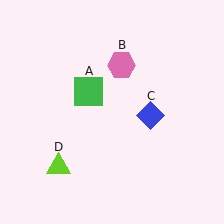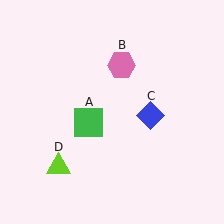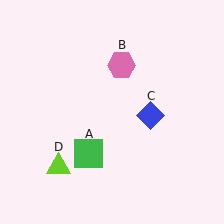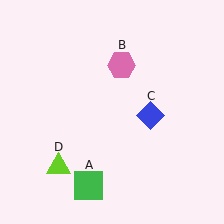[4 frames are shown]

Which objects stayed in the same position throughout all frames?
Pink hexagon (object B) and blue diamond (object C) and lime triangle (object D) remained stationary.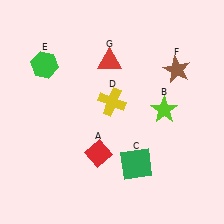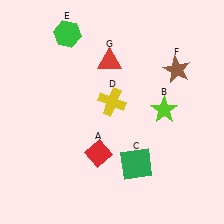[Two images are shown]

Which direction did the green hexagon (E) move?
The green hexagon (E) moved up.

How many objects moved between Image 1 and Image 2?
1 object moved between the two images.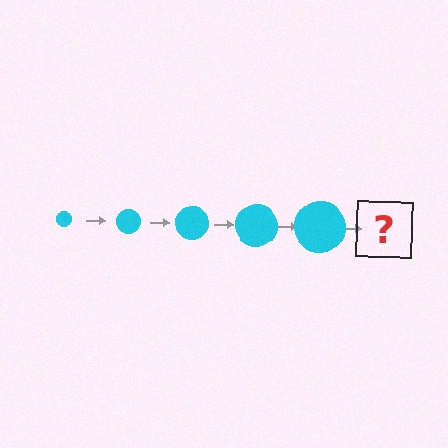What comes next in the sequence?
The next element should be a cyan circle, larger than the previous one.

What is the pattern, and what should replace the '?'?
The pattern is that the circle gets progressively larger each step. The '?' should be a cyan circle, larger than the previous one.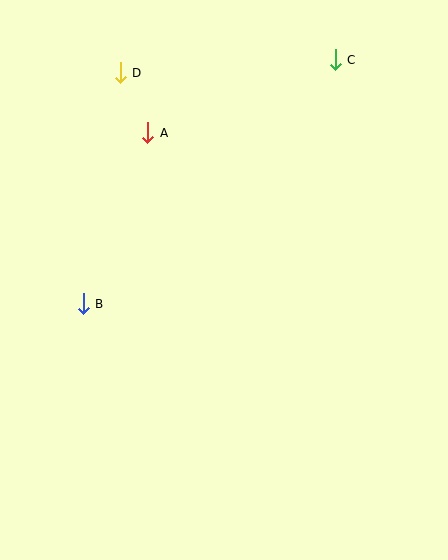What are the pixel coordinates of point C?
Point C is at (335, 60).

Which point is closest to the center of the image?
Point B at (83, 304) is closest to the center.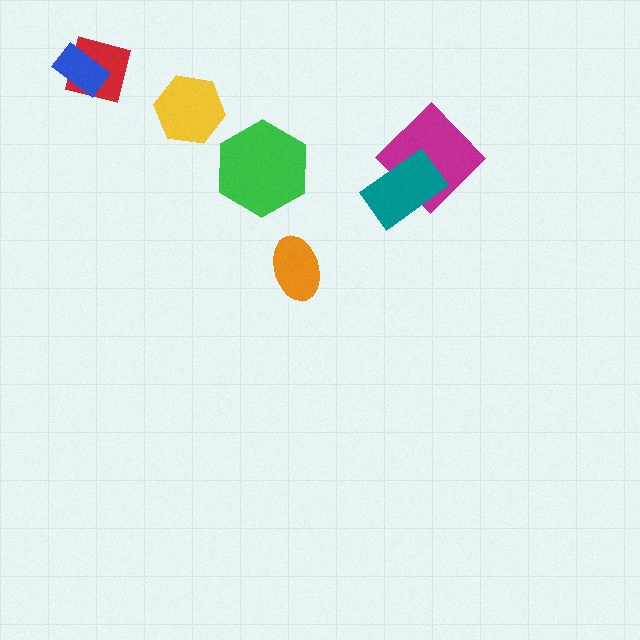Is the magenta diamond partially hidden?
Yes, it is partially covered by another shape.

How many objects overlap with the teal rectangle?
1 object overlaps with the teal rectangle.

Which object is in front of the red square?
The blue rectangle is in front of the red square.